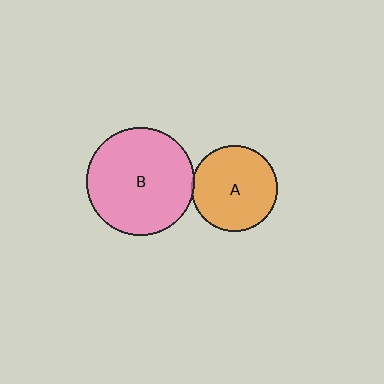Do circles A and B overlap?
Yes.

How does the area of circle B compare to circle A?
Approximately 1.6 times.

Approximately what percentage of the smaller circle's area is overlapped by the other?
Approximately 5%.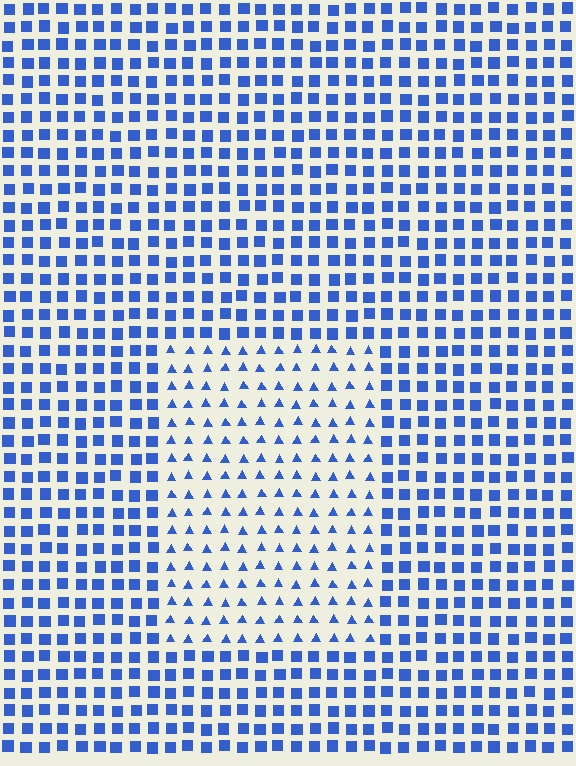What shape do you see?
I see a rectangle.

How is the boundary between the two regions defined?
The boundary is defined by a change in element shape: triangles inside vs. squares outside. All elements share the same color and spacing.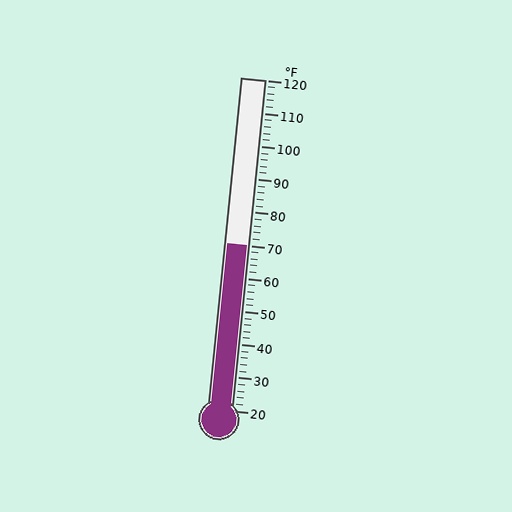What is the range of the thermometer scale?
The thermometer scale ranges from 20°F to 120°F.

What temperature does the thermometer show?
The thermometer shows approximately 70°F.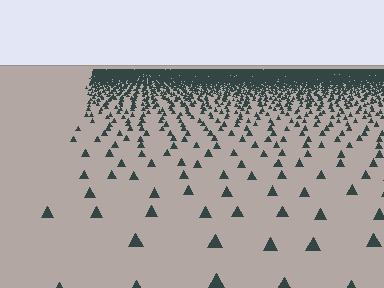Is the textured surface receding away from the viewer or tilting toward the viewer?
The surface is receding away from the viewer. Texture elements get smaller and denser toward the top.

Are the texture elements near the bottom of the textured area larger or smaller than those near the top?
Larger. Near the bottom, elements are closer to the viewer and appear at a bigger on-screen size.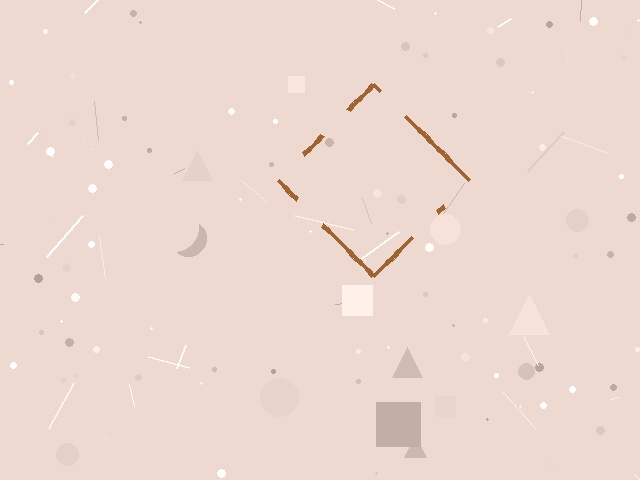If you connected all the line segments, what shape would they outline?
They would outline a diamond.